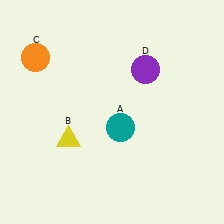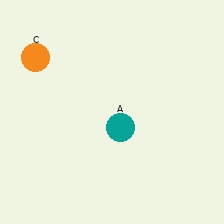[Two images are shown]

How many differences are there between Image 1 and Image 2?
There are 2 differences between the two images.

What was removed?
The yellow triangle (B), the purple circle (D) were removed in Image 2.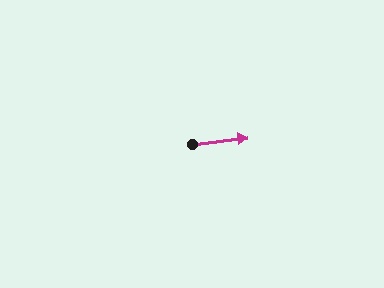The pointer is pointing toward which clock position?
Roughly 3 o'clock.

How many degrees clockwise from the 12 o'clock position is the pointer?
Approximately 83 degrees.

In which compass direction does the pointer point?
East.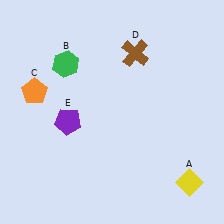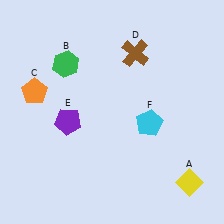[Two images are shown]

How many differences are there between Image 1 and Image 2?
There is 1 difference between the two images.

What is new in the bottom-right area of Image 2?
A cyan pentagon (F) was added in the bottom-right area of Image 2.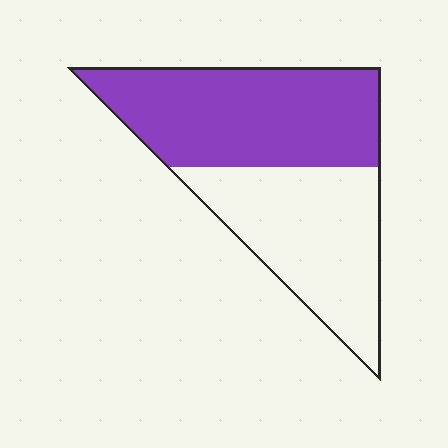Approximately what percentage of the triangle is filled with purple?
Approximately 55%.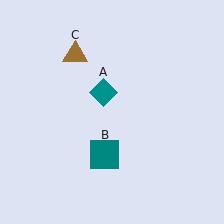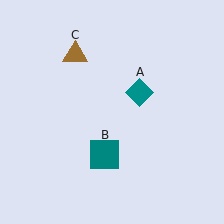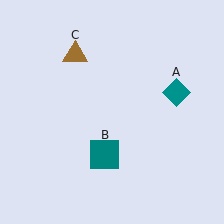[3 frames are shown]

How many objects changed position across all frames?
1 object changed position: teal diamond (object A).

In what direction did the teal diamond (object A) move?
The teal diamond (object A) moved right.